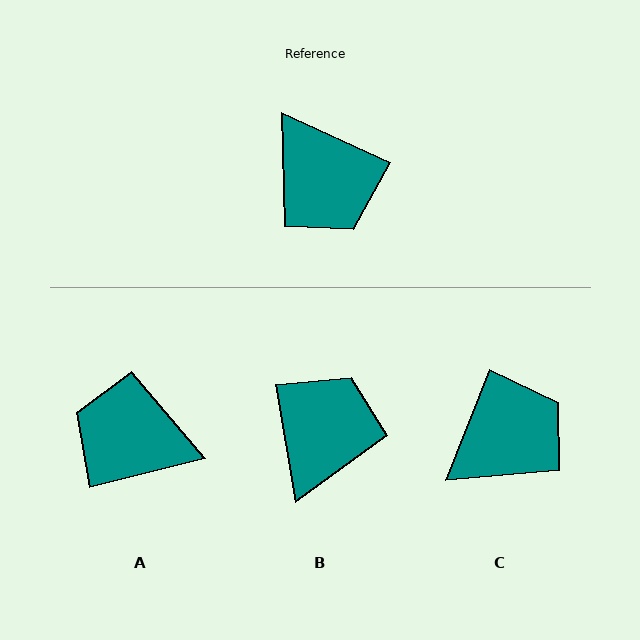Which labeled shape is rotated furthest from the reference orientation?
A, about 141 degrees away.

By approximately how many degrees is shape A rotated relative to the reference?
Approximately 141 degrees clockwise.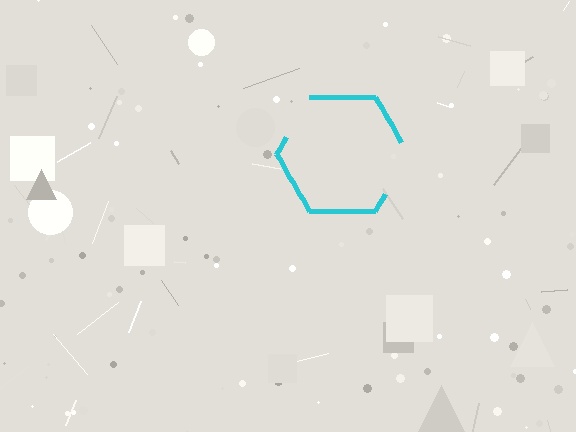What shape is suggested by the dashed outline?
The dashed outline suggests a hexagon.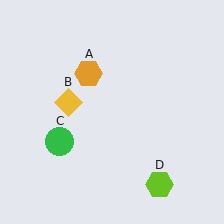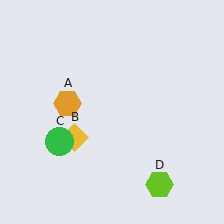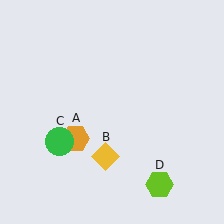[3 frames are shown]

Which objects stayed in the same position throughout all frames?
Green circle (object C) and lime hexagon (object D) remained stationary.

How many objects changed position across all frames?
2 objects changed position: orange hexagon (object A), yellow diamond (object B).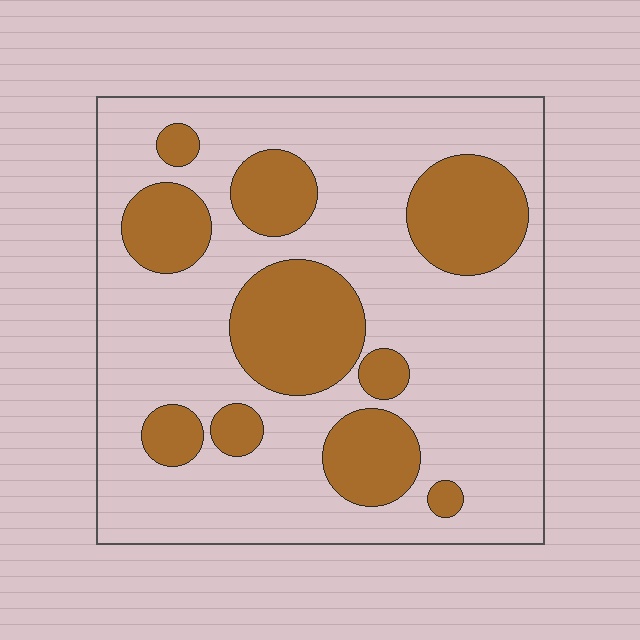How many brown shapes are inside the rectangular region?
10.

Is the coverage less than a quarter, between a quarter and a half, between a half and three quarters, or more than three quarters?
Between a quarter and a half.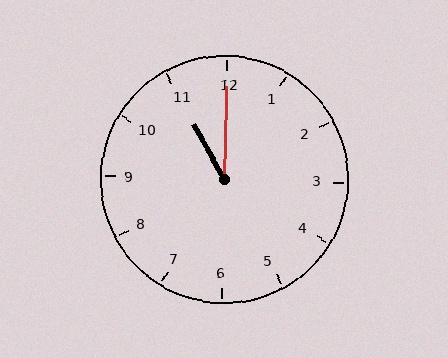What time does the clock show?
11:00.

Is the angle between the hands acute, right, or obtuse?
It is acute.